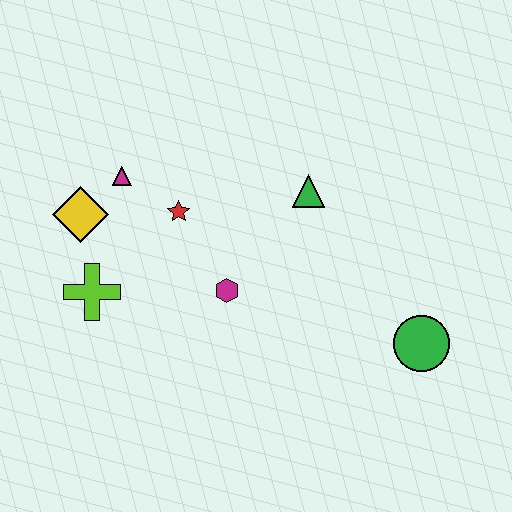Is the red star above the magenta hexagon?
Yes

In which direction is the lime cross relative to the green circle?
The lime cross is to the left of the green circle.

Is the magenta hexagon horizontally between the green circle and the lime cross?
Yes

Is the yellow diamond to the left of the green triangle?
Yes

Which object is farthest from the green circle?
The yellow diamond is farthest from the green circle.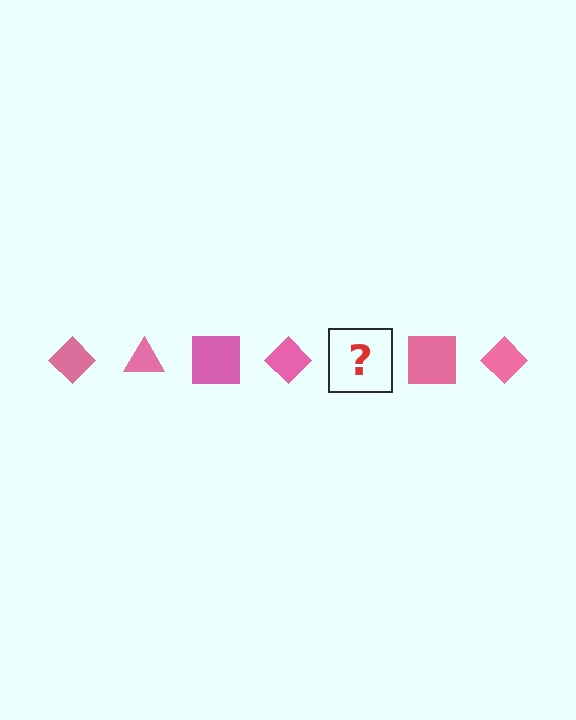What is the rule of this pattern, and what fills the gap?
The rule is that the pattern cycles through diamond, triangle, square shapes in pink. The gap should be filled with a pink triangle.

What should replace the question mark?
The question mark should be replaced with a pink triangle.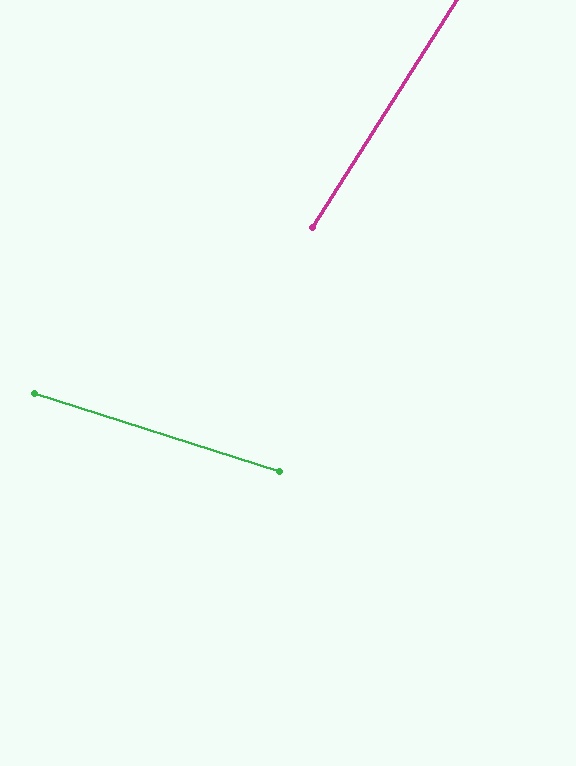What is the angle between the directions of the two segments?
Approximately 75 degrees.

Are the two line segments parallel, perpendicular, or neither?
Neither parallel nor perpendicular — they differ by about 75°.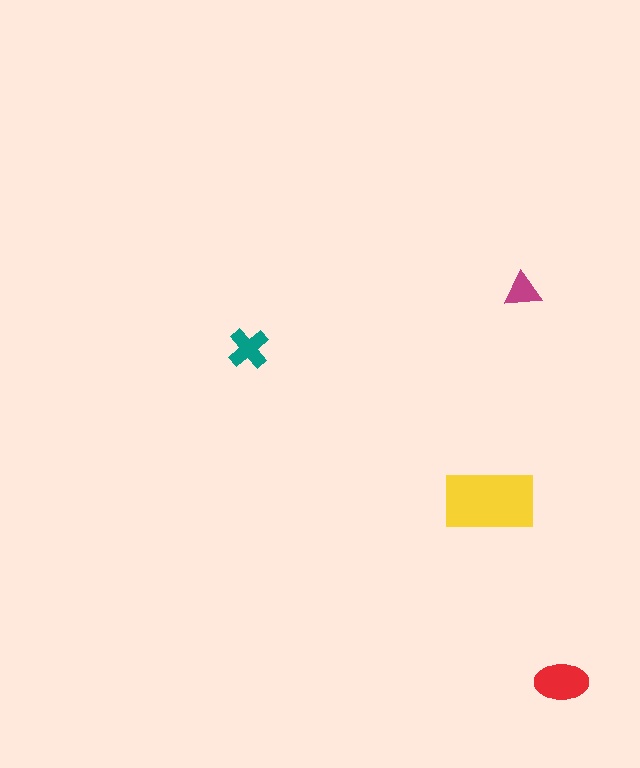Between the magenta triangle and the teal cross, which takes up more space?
The teal cross.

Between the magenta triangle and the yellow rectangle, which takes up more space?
The yellow rectangle.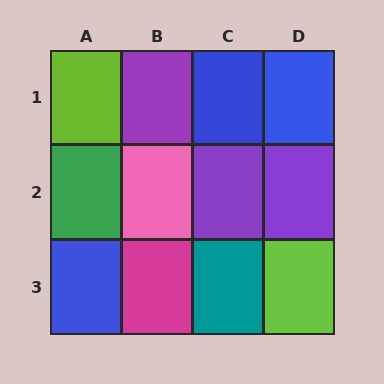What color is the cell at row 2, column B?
Pink.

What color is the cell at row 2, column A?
Green.